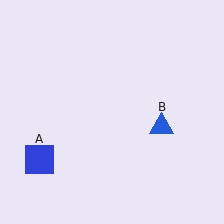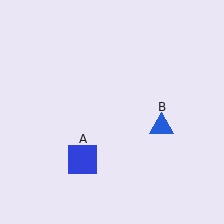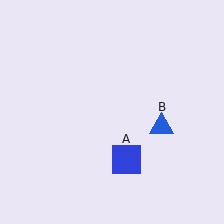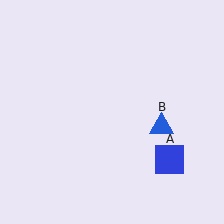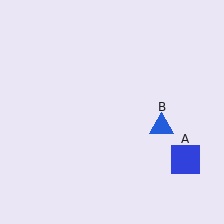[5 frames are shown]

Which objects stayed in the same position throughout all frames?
Blue triangle (object B) remained stationary.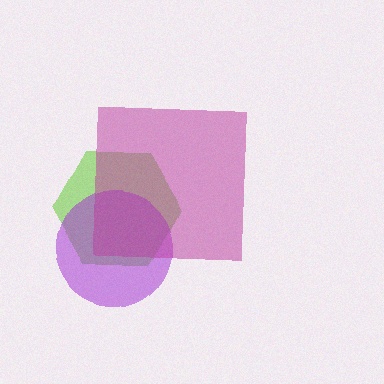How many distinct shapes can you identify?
There are 3 distinct shapes: a lime hexagon, a purple circle, a magenta square.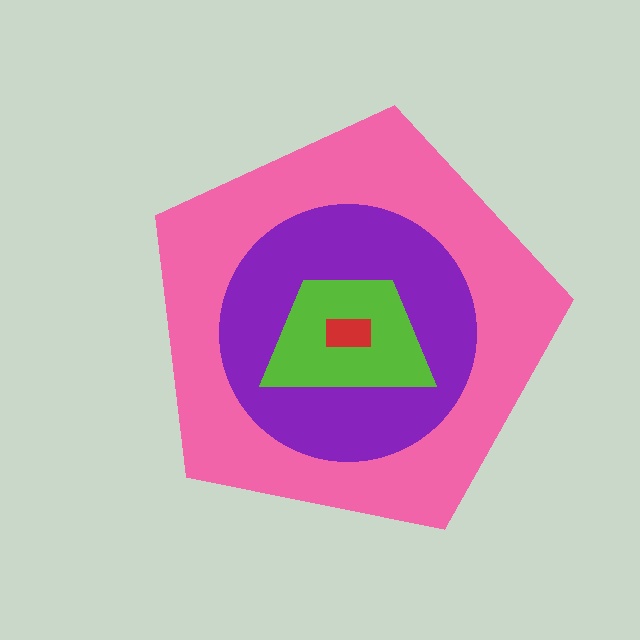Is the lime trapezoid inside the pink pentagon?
Yes.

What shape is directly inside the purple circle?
The lime trapezoid.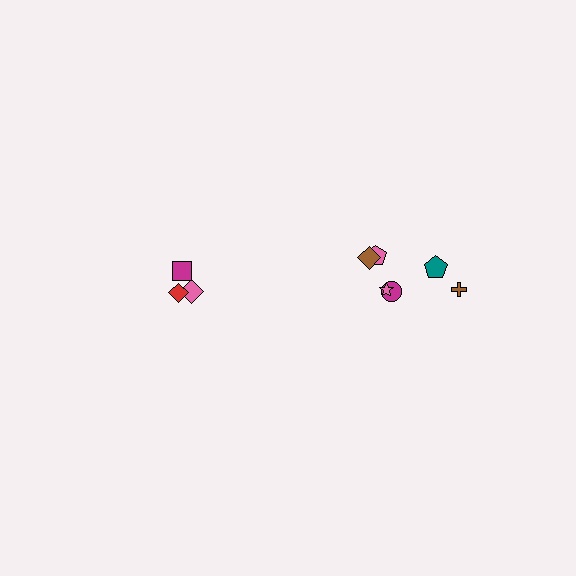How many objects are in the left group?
There are 3 objects.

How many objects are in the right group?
There are 6 objects.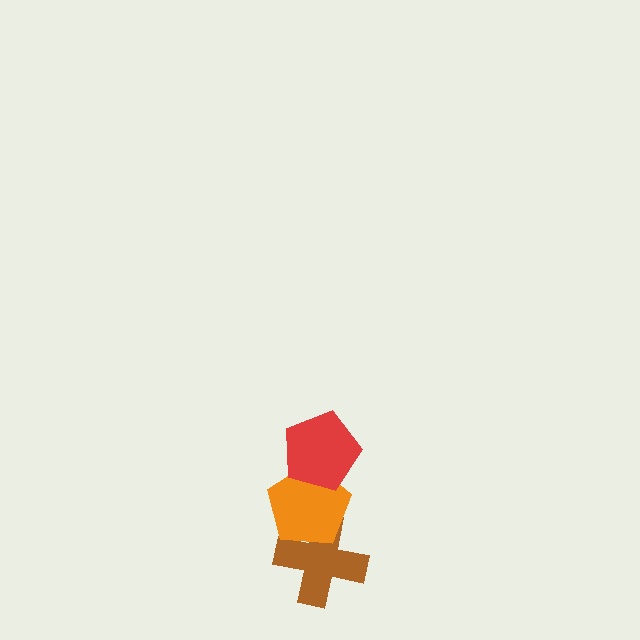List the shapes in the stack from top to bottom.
From top to bottom: the red pentagon, the orange pentagon, the brown cross.